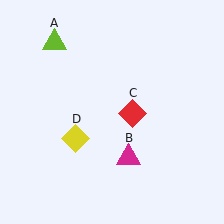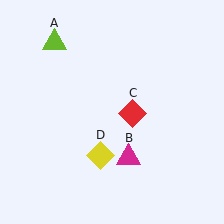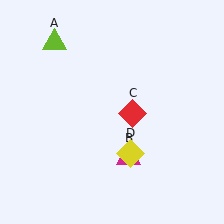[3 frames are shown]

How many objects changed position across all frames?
1 object changed position: yellow diamond (object D).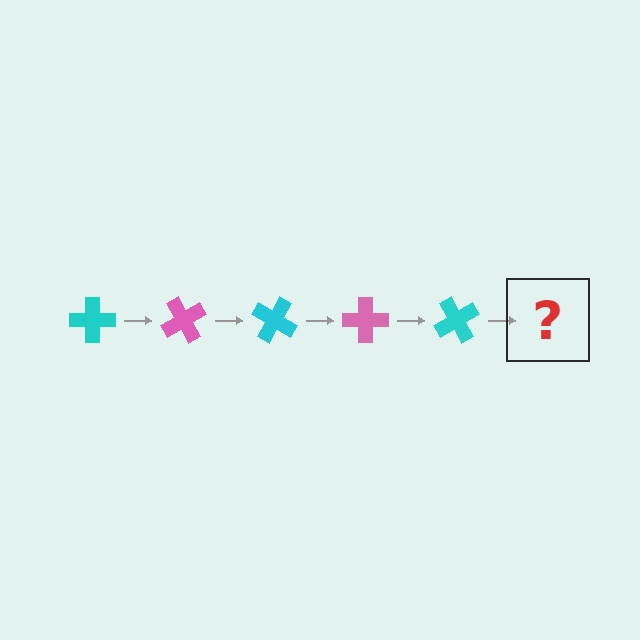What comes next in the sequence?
The next element should be a pink cross, rotated 300 degrees from the start.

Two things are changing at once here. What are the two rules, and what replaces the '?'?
The two rules are that it rotates 60 degrees each step and the color cycles through cyan and pink. The '?' should be a pink cross, rotated 300 degrees from the start.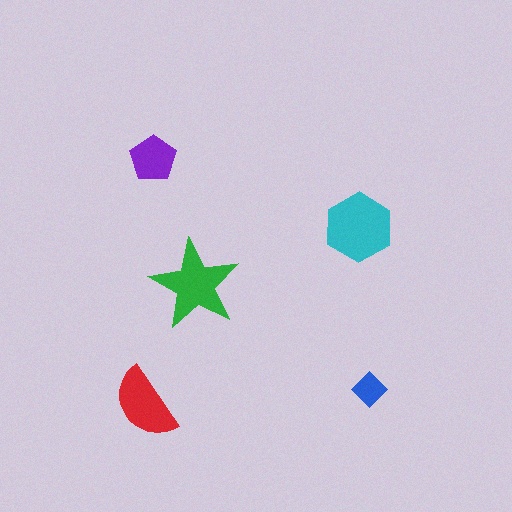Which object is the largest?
The cyan hexagon.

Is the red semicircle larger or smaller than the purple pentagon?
Larger.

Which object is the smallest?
The blue diamond.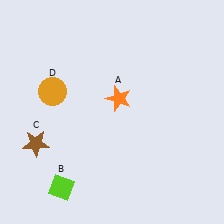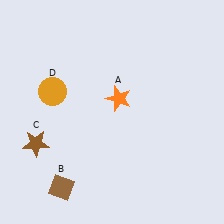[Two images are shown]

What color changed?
The diamond (B) changed from lime in Image 1 to brown in Image 2.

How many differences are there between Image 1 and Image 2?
There is 1 difference between the two images.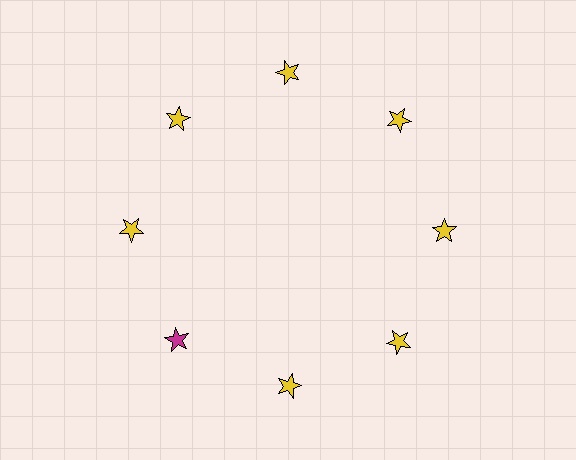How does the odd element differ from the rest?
It has a different color: magenta instead of yellow.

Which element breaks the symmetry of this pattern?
The magenta star at roughly the 8 o'clock position breaks the symmetry. All other shapes are yellow stars.